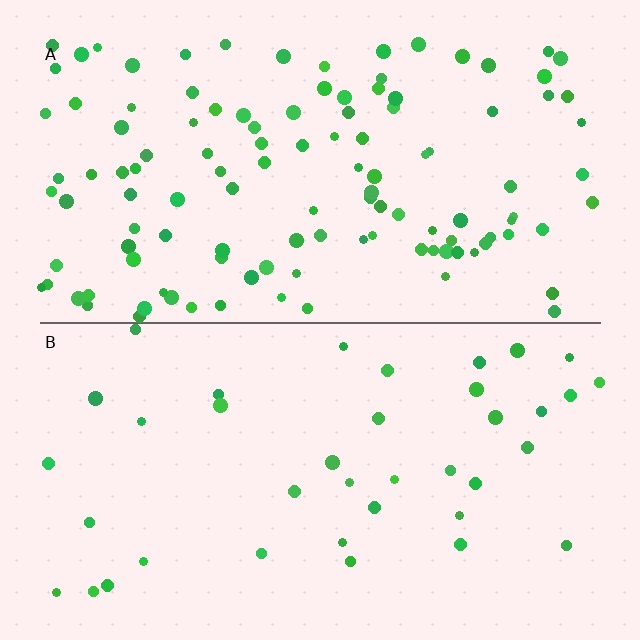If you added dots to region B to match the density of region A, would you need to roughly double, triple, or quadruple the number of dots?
Approximately triple.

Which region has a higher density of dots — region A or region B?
A (the top).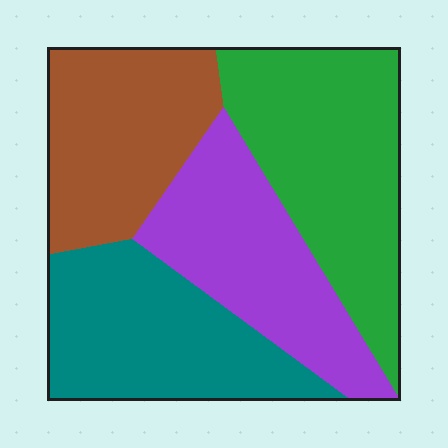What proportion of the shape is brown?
Brown takes up about one quarter (1/4) of the shape.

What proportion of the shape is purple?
Purple takes up about one quarter (1/4) of the shape.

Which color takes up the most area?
Green, at roughly 30%.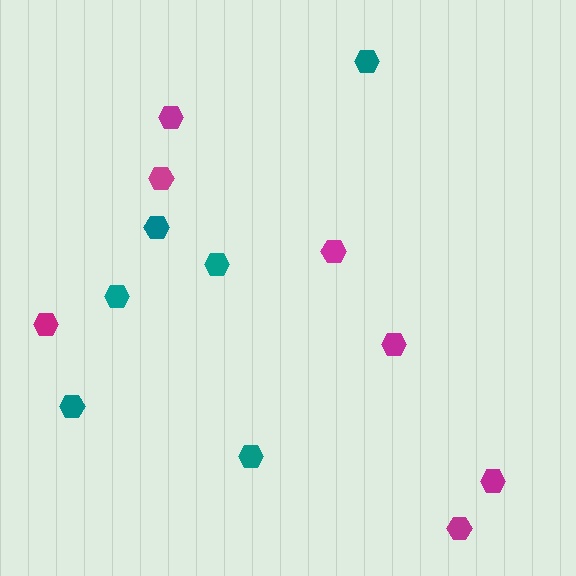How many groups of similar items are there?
There are 2 groups: one group of magenta hexagons (7) and one group of teal hexagons (6).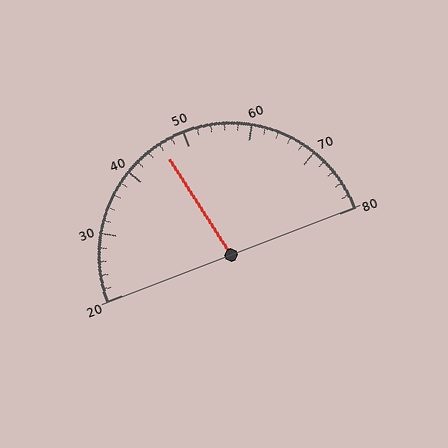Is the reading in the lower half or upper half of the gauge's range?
The reading is in the lower half of the range (20 to 80).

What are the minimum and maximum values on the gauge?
The gauge ranges from 20 to 80.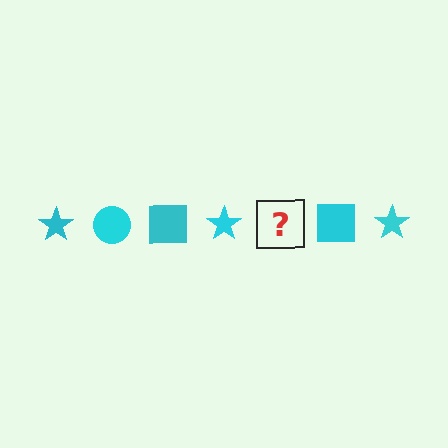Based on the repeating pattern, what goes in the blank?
The blank should be a cyan circle.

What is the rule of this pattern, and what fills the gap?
The rule is that the pattern cycles through star, circle, square shapes in cyan. The gap should be filled with a cyan circle.